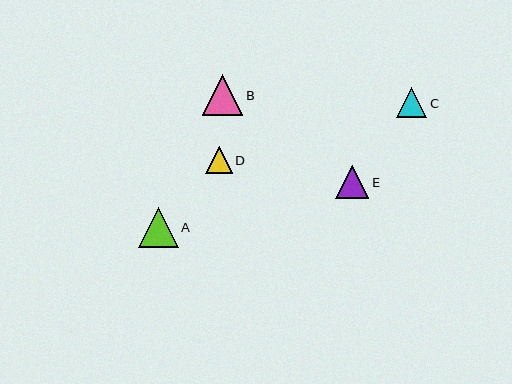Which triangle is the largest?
Triangle B is the largest with a size of approximately 40 pixels.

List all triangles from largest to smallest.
From largest to smallest: B, A, E, C, D.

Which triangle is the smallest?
Triangle D is the smallest with a size of approximately 27 pixels.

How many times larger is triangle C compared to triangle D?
Triangle C is approximately 1.1 times the size of triangle D.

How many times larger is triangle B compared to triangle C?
Triangle B is approximately 1.4 times the size of triangle C.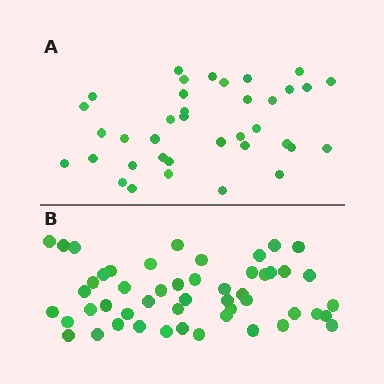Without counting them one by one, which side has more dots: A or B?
Region B (the bottom region) has more dots.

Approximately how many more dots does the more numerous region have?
Region B has approximately 15 more dots than region A.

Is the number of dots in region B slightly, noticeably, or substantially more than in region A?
Region B has noticeably more, but not dramatically so. The ratio is roughly 1.4 to 1.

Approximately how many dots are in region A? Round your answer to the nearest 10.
About 40 dots. (The exact count is 37, which rounds to 40.)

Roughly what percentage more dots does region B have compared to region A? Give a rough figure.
About 35% more.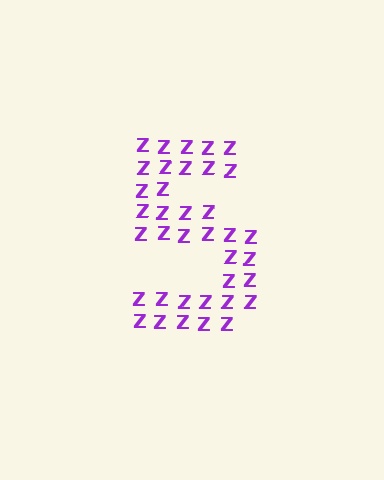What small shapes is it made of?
It is made of small letter Z's.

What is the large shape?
The large shape is the digit 5.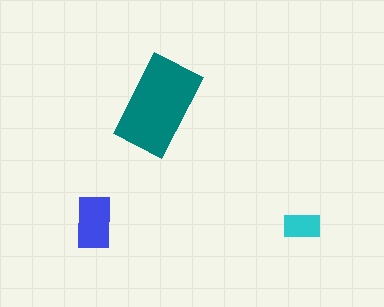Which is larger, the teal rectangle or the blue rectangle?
The teal one.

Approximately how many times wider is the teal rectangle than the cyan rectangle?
About 2.5 times wider.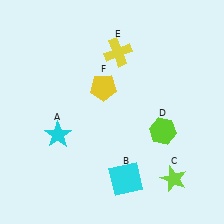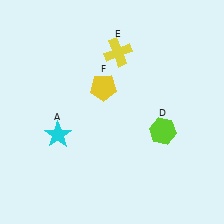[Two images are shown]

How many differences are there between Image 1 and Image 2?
There are 2 differences between the two images.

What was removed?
The cyan square (B), the lime star (C) were removed in Image 2.